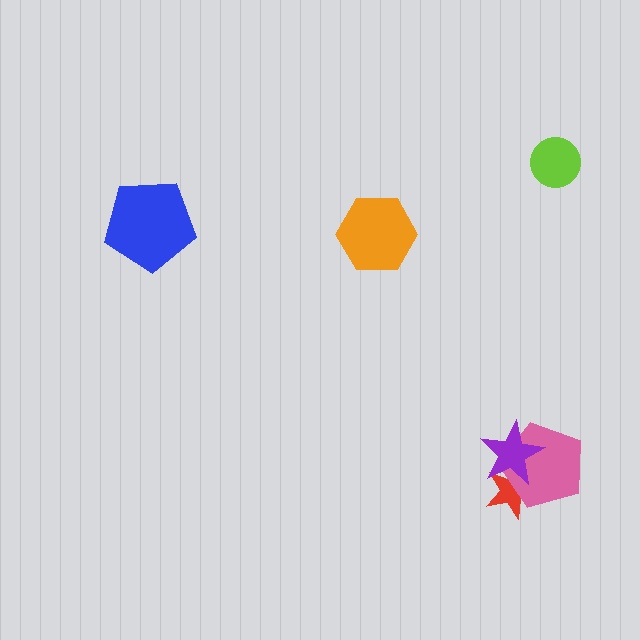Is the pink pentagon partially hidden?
Yes, it is partially covered by another shape.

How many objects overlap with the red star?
2 objects overlap with the red star.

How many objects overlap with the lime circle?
0 objects overlap with the lime circle.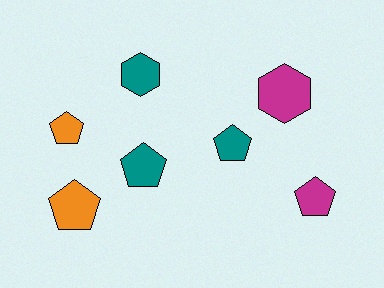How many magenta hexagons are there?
There is 1 magenta hexagon.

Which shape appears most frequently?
Pentagon, with 5 objects.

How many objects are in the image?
There are 7 objects.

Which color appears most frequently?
Teal, with 3 objects.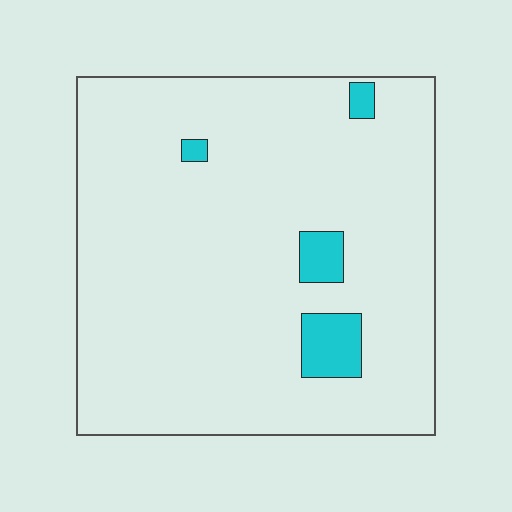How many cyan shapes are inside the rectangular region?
4.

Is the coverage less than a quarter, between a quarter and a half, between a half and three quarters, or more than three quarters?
Less than a quarter.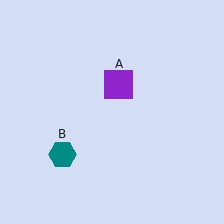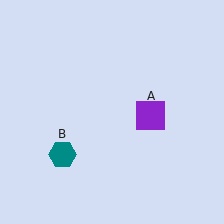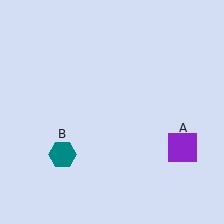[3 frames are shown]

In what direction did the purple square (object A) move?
The purple square (object A) moved down and to the right.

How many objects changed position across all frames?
1 object changed position: purple square (object A).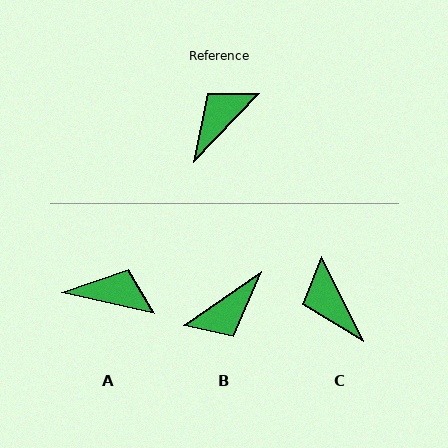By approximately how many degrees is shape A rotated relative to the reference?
Approximately 59 degrees clockwise.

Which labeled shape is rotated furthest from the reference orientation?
B, about 169 degrees away.